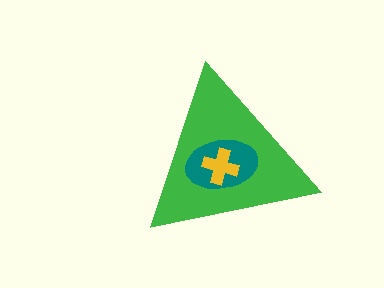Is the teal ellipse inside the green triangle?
Yes.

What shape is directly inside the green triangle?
The teal ellipse.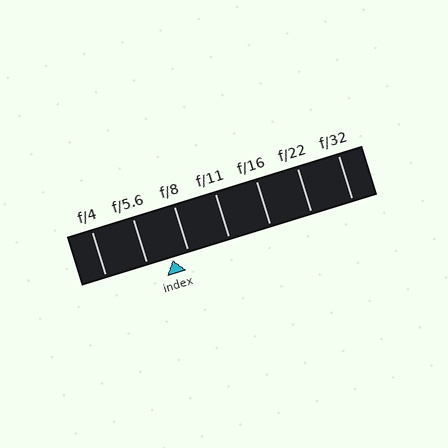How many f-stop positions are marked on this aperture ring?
There are 7 f-stop positions marked.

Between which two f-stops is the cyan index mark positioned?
The index mark is between f/5.6 and f/8.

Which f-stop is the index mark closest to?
The index mark is closest to f/8.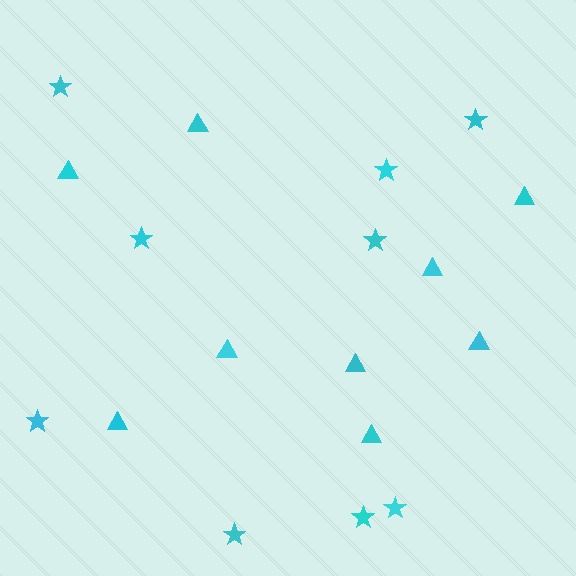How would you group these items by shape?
There are 2 groups: one group of stars (9) and one group of triangles (9).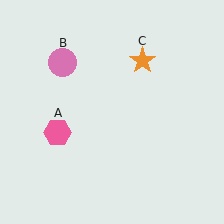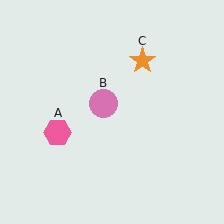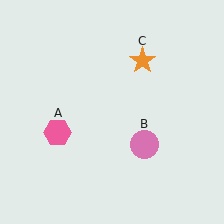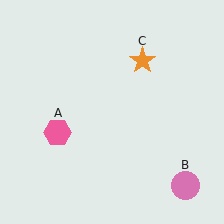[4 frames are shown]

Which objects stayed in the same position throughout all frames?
Pink hexagon (object A) and orange star (object C) remained stationary.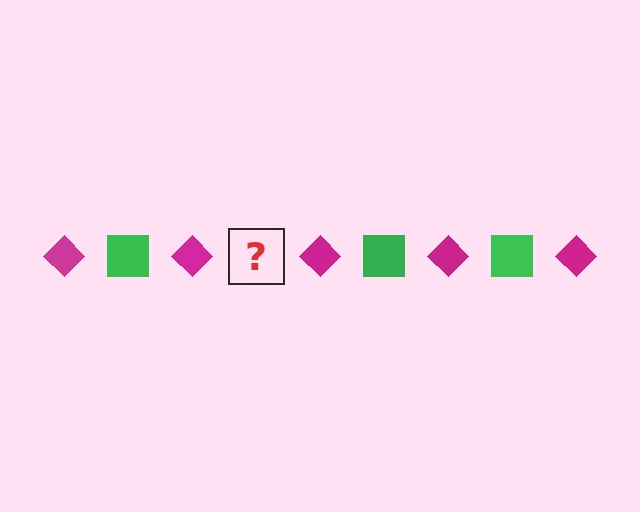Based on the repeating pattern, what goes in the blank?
The blank should be a green square.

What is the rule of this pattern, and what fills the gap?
The rule is that the pattern alternates between magenta diamond and green square. The gap should be filled with a green square.